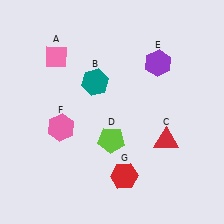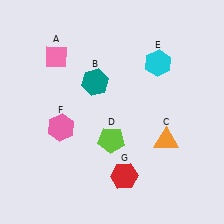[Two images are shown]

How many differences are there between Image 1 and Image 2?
There are 2 differences between the two images.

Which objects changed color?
C changed from red to orange. E changed from purple to cyan.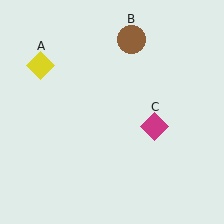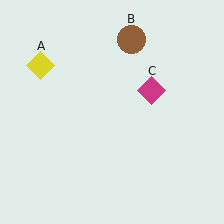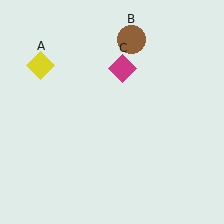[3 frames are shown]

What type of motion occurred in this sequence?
The magenta diamond (object C) rotated counterclockwise around the center of the scene.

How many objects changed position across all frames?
1 object changed position: magenta diamond (object C).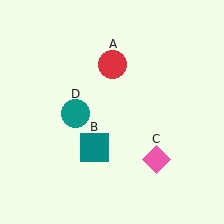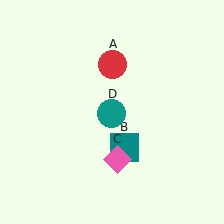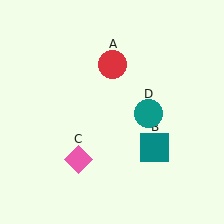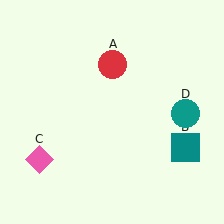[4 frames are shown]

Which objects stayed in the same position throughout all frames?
Red circle (object A) remained stationary.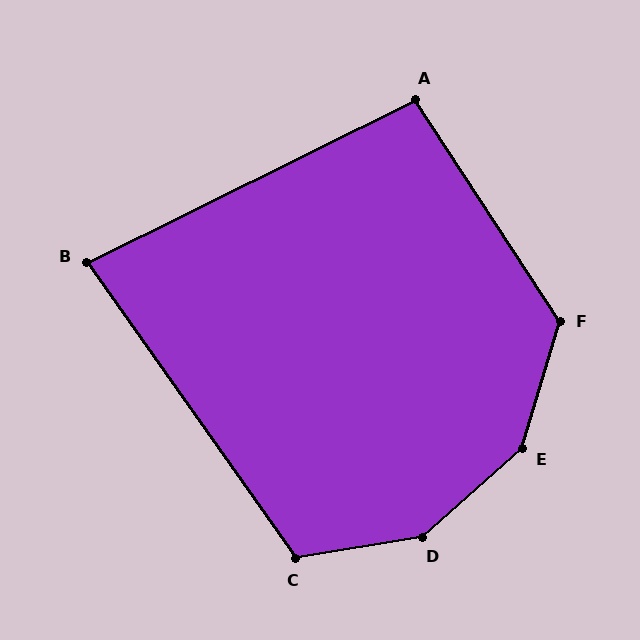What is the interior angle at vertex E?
Approximately 148 degrees (obtuse).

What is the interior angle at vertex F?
Approximately 131 degrees (obtuse).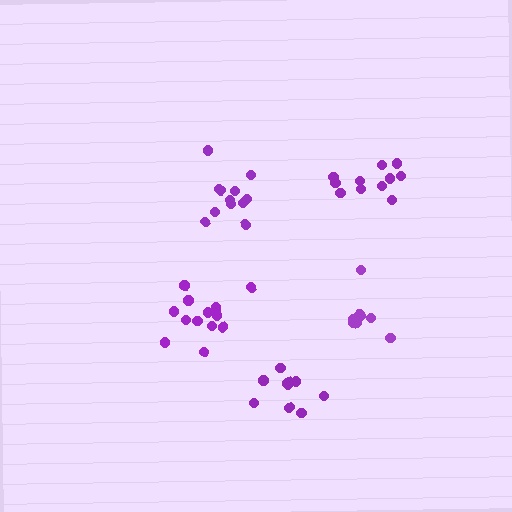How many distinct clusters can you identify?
There are 5 distinct clusters.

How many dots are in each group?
Group 1: 12 dots, Group 2: 11 dots, Group 3: 8 dots, Group 4: 10 dots, Group 5: 14 dots (55 total).